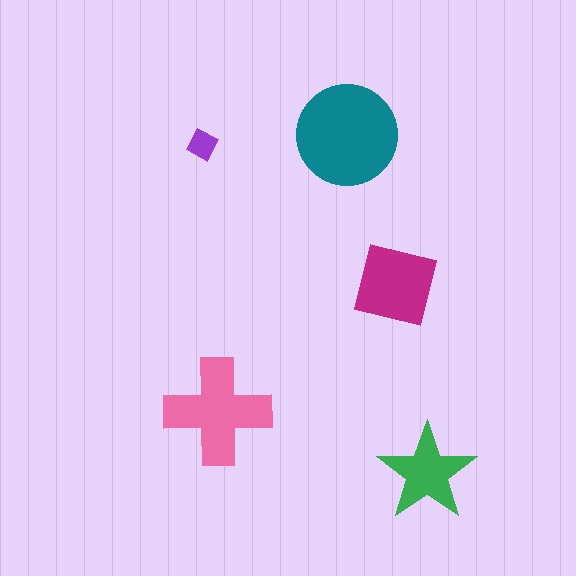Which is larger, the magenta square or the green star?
The magenta square.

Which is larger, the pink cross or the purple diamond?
The pink cross.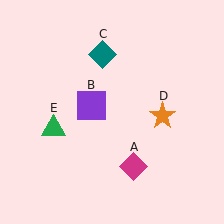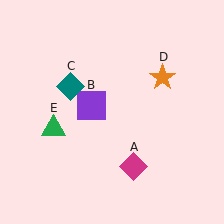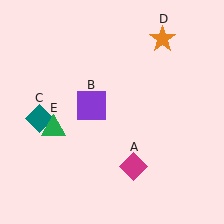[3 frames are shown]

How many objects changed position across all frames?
2 objects changed position: teal diamond (object C), orange star (object D).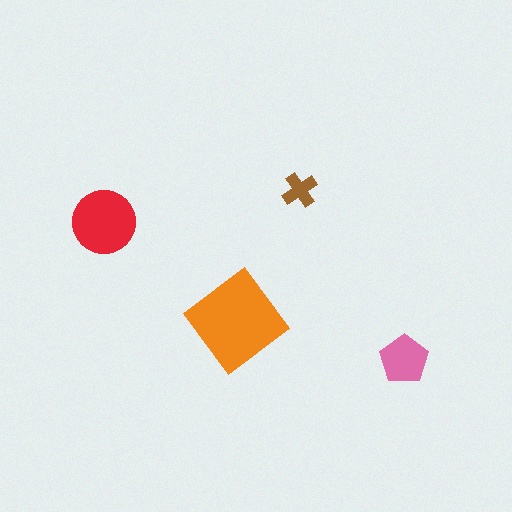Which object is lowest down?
The pink pentagon is bottommost.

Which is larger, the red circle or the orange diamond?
The orange diamond.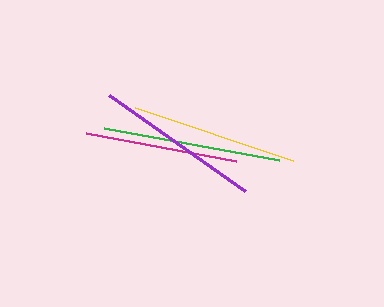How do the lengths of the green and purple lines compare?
The green and purple lines are approximately the same length.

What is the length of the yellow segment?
The yellow segment is approximately 167 pixels long.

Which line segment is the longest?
The green line is the longest at approximately 178 pixels.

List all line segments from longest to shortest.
From longest to shortest: green, purple, yellow, magenta.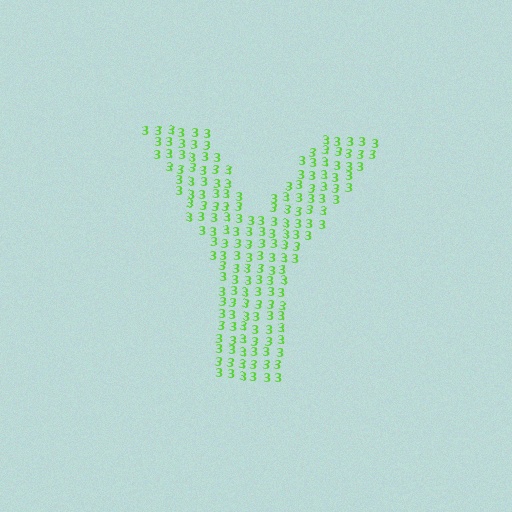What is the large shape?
The large shape is the letter Y.